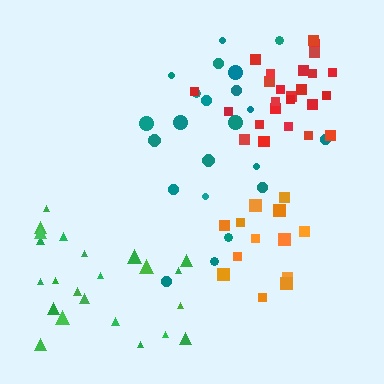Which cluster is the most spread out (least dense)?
Green.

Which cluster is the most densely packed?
Red.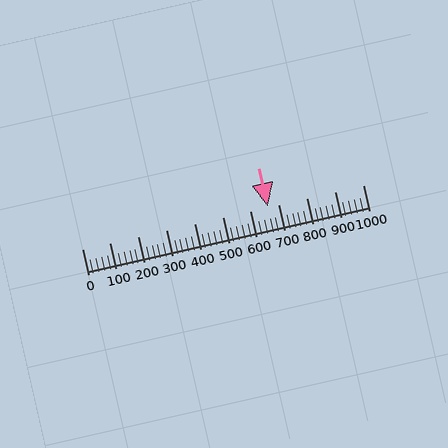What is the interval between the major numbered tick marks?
The major tick marks are spaced 100 units apart.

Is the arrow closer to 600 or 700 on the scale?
The arrow is closer to 700.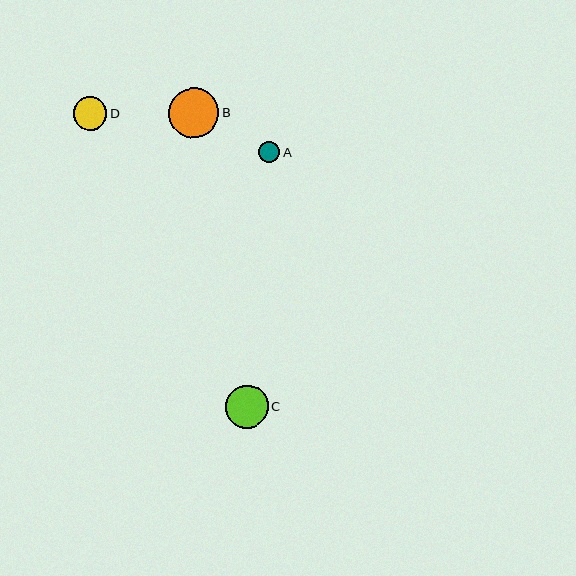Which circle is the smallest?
Circle A is the smallest with a size of approximately 21 pixels.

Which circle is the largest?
Circle B is the largest with a size of approximately 50 pixels.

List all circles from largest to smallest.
From largest to smallest: B, C, D, A.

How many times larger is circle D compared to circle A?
Circle D is approximately 1.6 times the size of circle A.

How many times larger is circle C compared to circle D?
Circle C is approximately 1.3 times the size of circle D.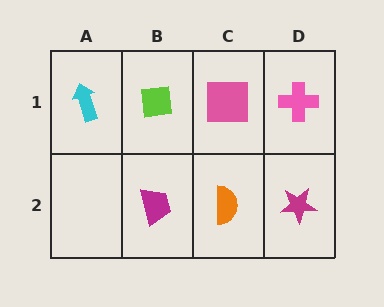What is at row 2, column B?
A magenta trapezoid.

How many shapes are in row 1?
4 shapes.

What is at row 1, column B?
A lime square.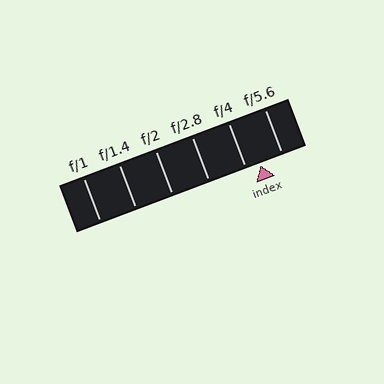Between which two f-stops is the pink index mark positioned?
The index mark is between f/4 and f/5.6.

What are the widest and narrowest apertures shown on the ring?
The widest aperture shown is f/1 and the narrowest is f/5.6.